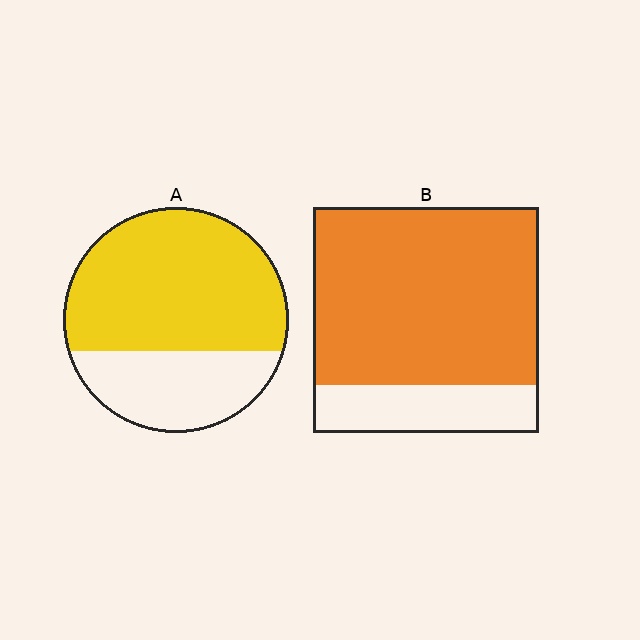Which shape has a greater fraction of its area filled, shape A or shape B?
Shape B.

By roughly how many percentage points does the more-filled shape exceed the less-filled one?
By roughly 10 percentage points (B over A).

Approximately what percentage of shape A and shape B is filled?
A is approximately 65% and B is approximately 80%.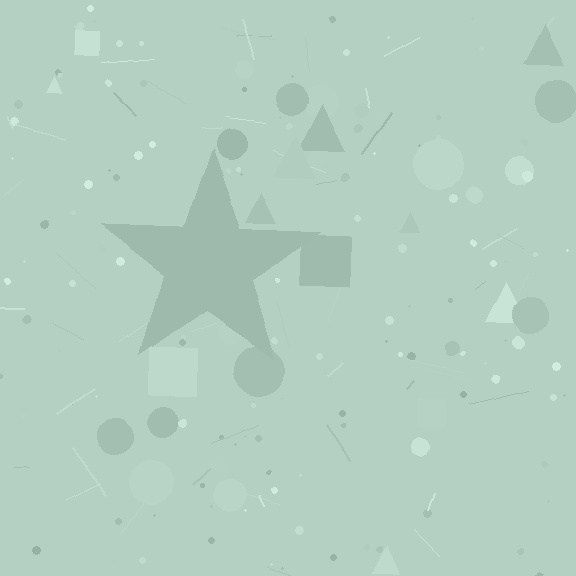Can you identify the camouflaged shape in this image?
The camouflaged shape is a star.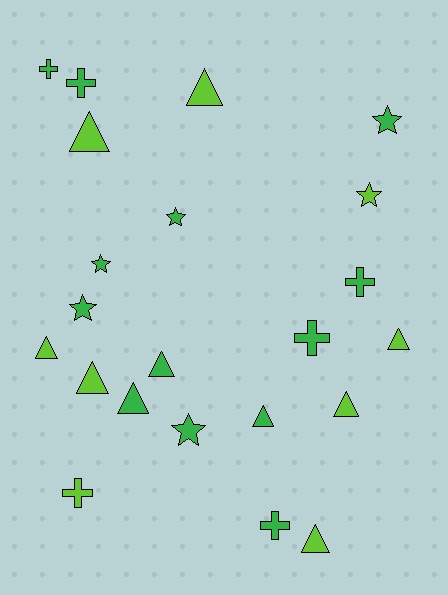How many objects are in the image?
There are 22 objects.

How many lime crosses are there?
There is 1 lime cross.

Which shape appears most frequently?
Triangle, with 10 objects.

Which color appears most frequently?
Green, with 13 objects.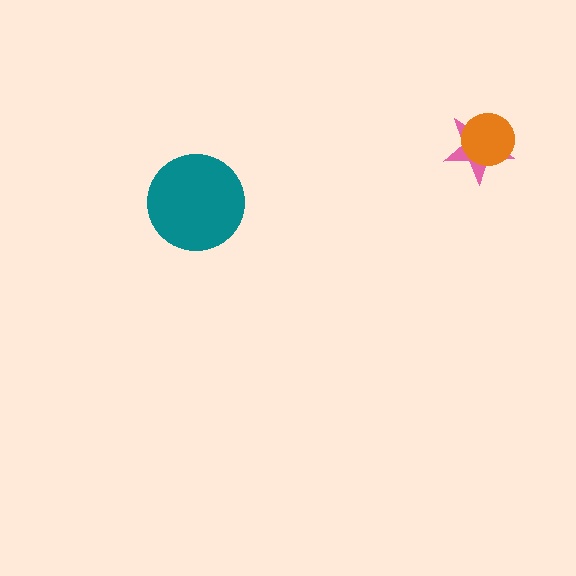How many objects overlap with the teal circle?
0 objects overlap with the teal circle.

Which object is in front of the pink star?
The orange circle is in front of the pink star.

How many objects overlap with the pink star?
1 object overlaps with the pink star.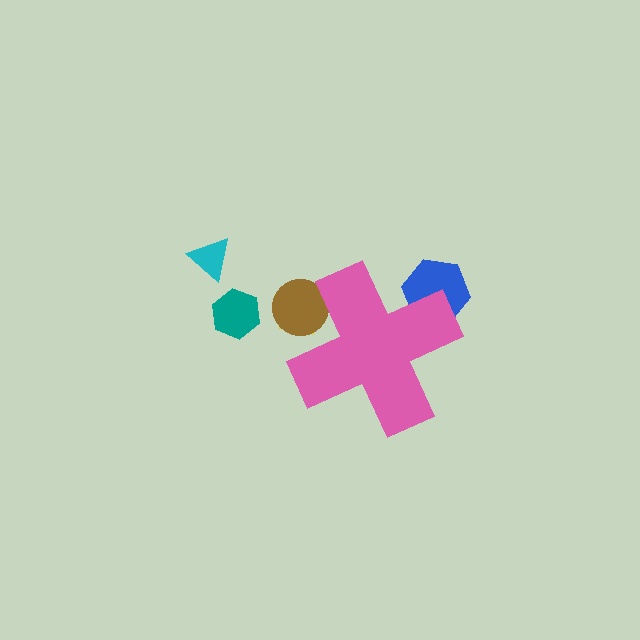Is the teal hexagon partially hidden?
No, the teal hexagon is fully visible.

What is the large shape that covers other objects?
A pink cross.